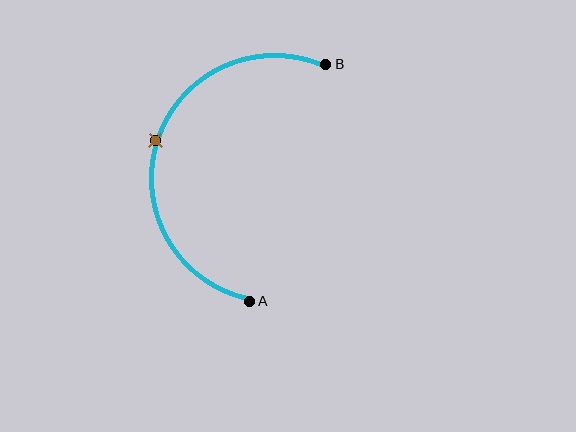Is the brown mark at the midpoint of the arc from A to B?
Yes. The brown mark lies on the arc at equal arc-length from both A and B — it is the arc midpoint.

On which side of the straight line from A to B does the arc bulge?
The arc bulges to the left of the straight line connecting A and B.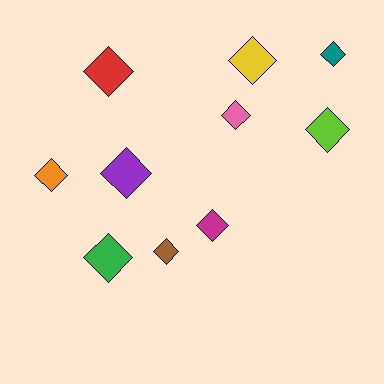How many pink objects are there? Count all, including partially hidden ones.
There is 1 pink object.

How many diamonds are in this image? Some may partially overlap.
There are 10 diamonds.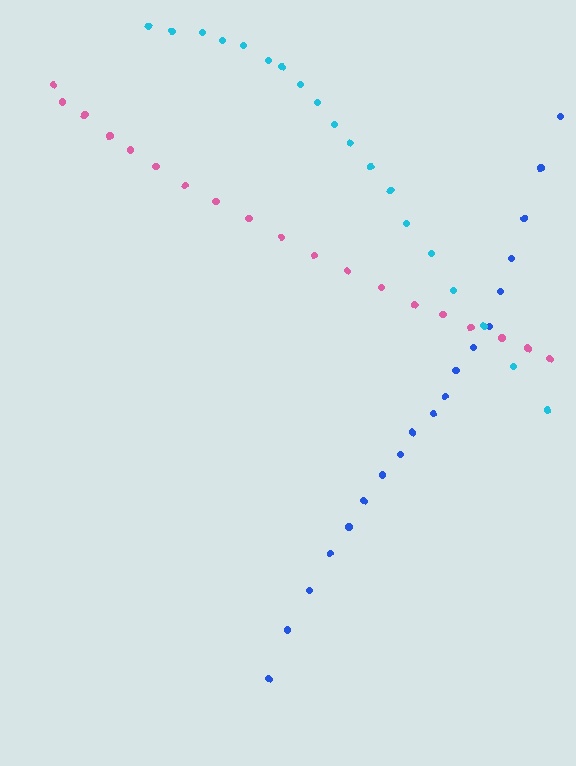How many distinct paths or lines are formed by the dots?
There are 3 distinct paths.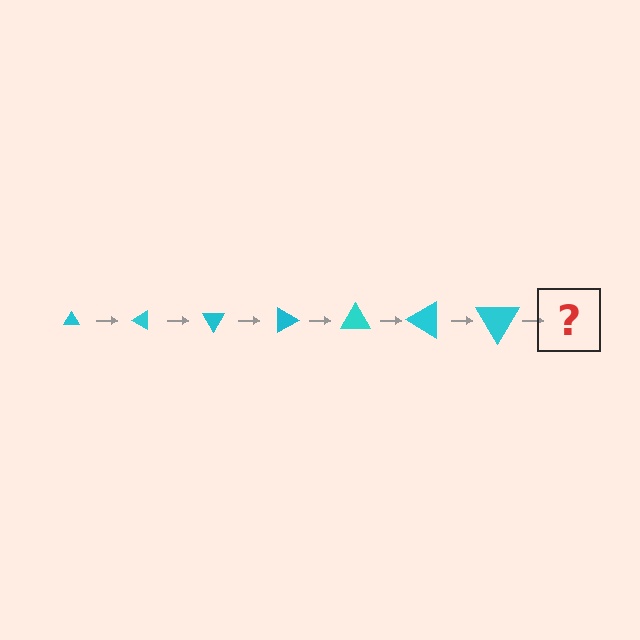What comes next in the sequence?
The next element should be a triangle, larger than the previous one and rotated 210 degrees from the start.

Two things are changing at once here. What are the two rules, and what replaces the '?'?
The two rules are that the triangle grows larger each step and it rotates 30 degrees each step. The '?' should be a triangle, larger than the previous one and rotated 210 degrees from the start.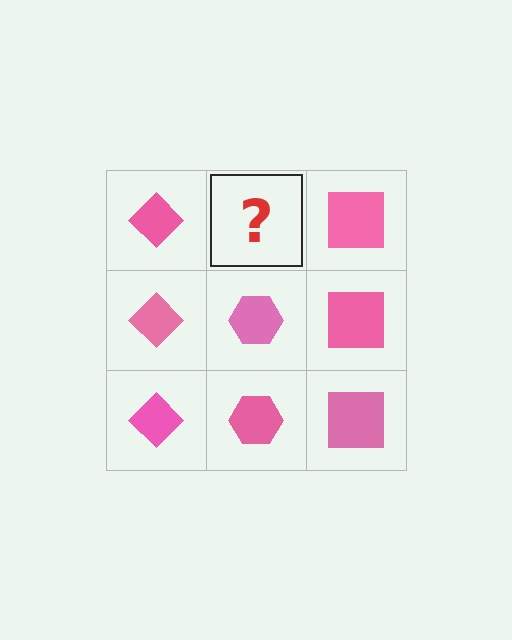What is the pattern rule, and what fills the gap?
The rule is that each column has a consistent shape. The gap should be filled with a pink hexagon.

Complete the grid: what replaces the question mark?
The question mark should be replaced with a pink hexagon.